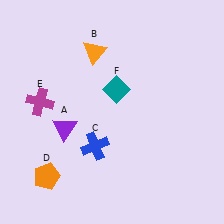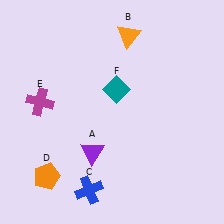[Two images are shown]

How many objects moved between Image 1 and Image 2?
3 objects moved between the two images.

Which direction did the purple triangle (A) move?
The purple triangle (A) moved right.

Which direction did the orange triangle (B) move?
The orange triangle (B) moved right.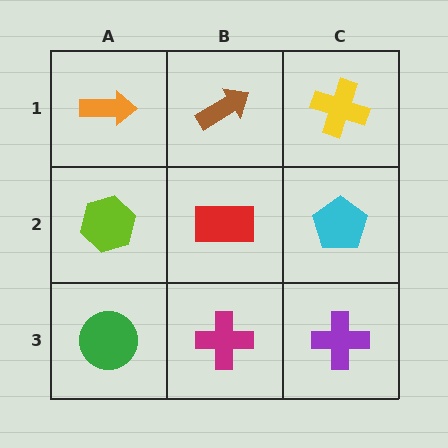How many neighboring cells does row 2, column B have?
4.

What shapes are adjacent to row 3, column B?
A red rectangle (row 2, column B), a green circle (row 3, column A), a purple cross (row 3, column C).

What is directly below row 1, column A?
A lime hexagon.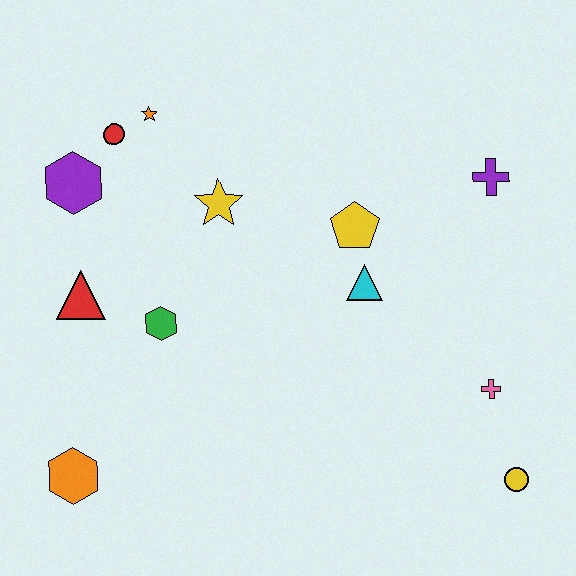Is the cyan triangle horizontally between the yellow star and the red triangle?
No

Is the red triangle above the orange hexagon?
Yes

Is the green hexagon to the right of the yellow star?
No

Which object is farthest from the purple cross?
The orange hexagon is farthest from the purple cross.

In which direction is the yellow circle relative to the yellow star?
The yellow circle is to the right of the yellow star.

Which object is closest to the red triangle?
The green hexagon is closest to the red triangle.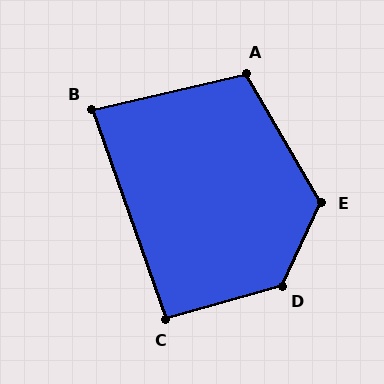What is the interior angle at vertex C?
Approximately 93 degrees (approximately right).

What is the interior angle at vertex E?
Approximately 124 degrees (obtuse).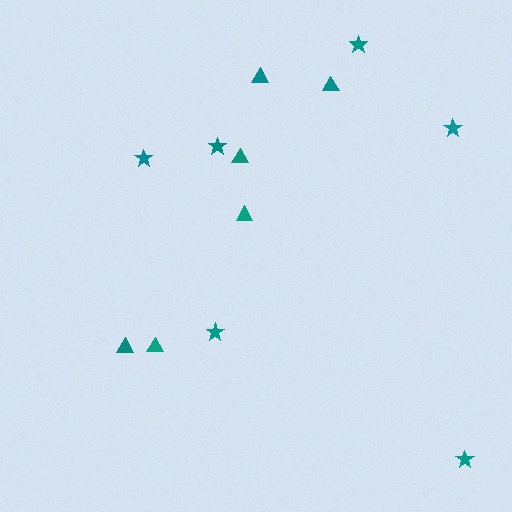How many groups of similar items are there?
There are 2 groups: one group of triangles (6) and one group of stars (6).